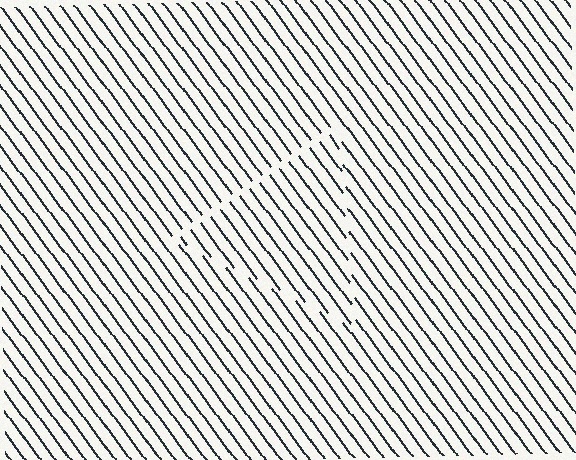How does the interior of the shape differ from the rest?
The interior of the shape contains the same grating, shifted by half a period — the contour is defined by the phase discontinuity where line-ends from the inner and outer gratings abut.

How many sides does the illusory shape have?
3 sides — the line-ends trace a triangle.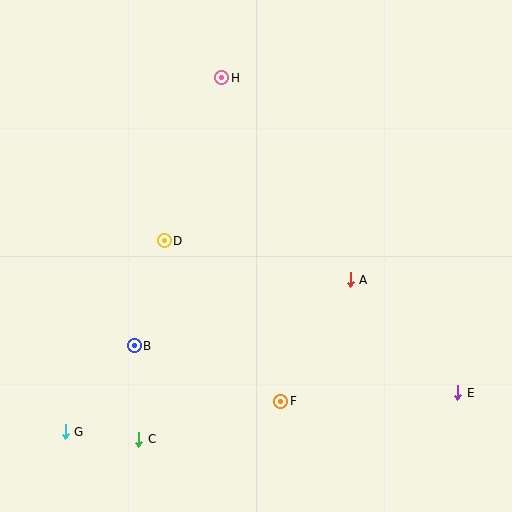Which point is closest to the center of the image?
Point D at (164, 241) is closest to the center.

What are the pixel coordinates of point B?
Point B is at (134, 346).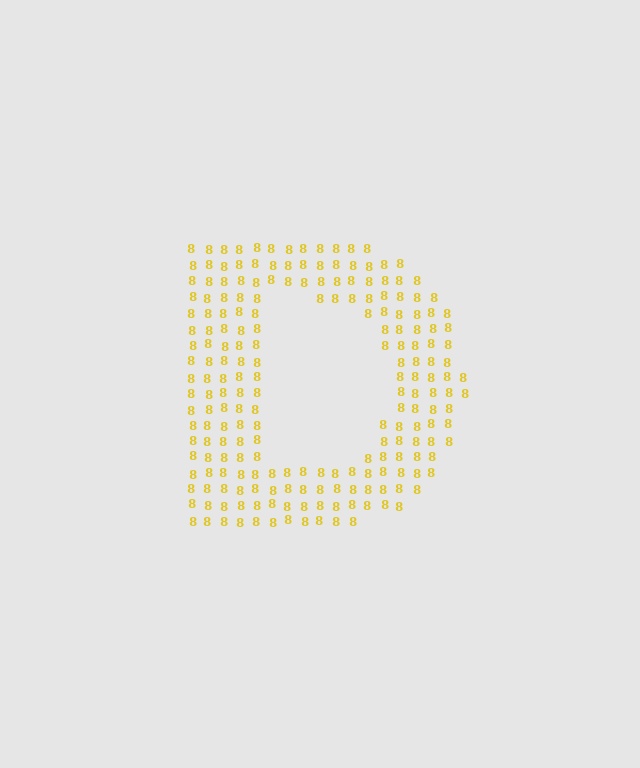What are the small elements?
The small elements are digit 8's.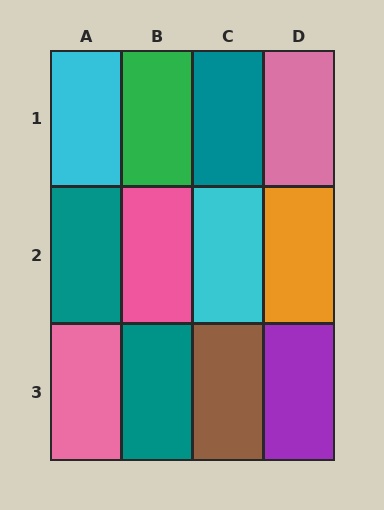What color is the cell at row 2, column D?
Orange.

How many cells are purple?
1 cell is purple.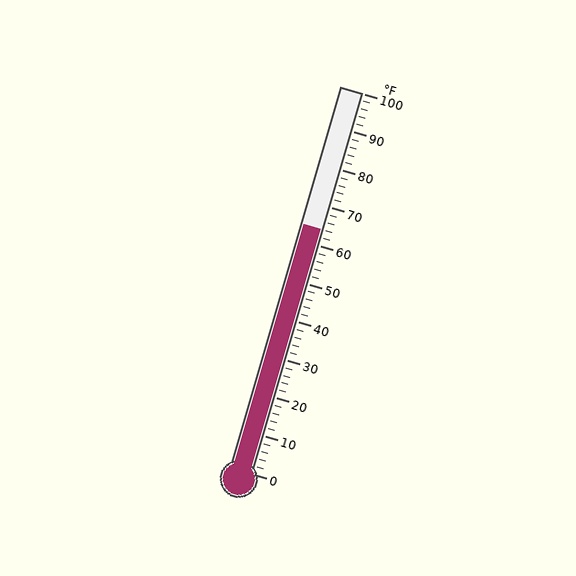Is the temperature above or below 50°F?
The temperature is above 50°F.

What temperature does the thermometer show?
The thermometer shows approximately 64°F.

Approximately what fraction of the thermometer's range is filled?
The thermometer is filled to approximately 65% of its range.